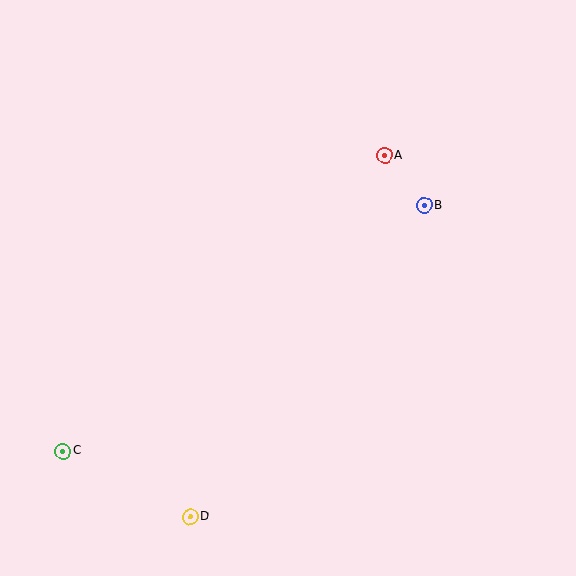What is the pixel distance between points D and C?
The distance between D and C is 143 pixels.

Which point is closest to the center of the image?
Point B at (424, 206) is closest to the center.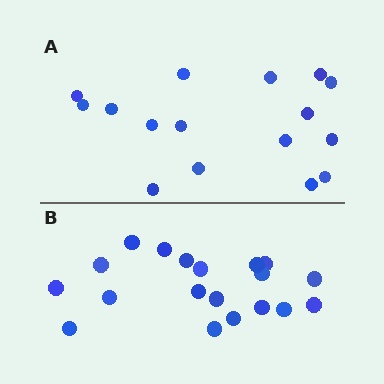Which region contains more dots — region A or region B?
Region B (the bottom region) has more dots.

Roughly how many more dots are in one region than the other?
Region B has just a few more — roughly 2 or 3 more dots than region A.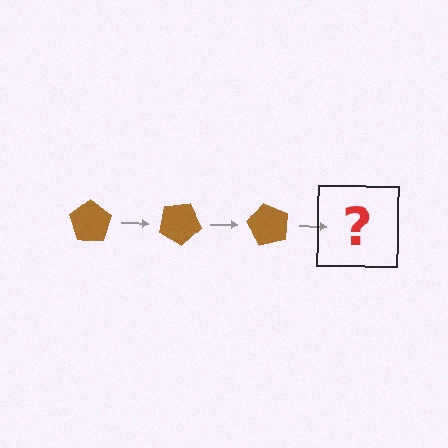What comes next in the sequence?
The next element should be a brown pentagon rotated 90 degrees.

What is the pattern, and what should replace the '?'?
The pattern is that the pentagon rotates 30 degrees each step. The '?' should be a brown pentagon rotated 90 degrees.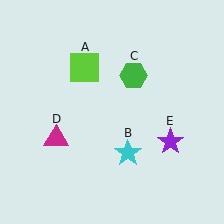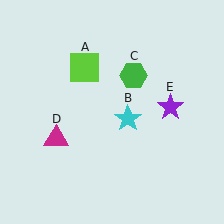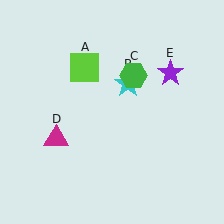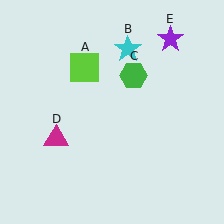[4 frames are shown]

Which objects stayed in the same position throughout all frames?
Lime square (object A) and green hexagon (object C) and magenta triangle (object D) remained stationary.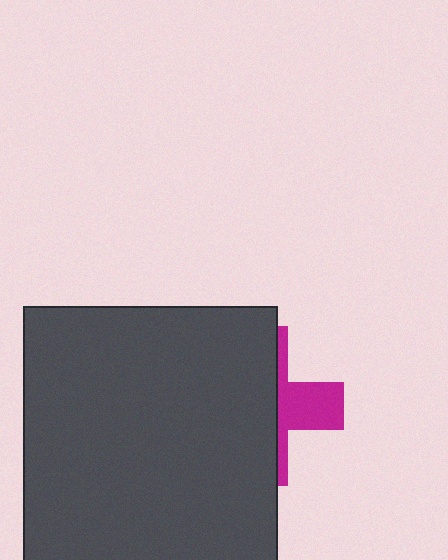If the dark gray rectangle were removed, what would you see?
You would see the complete magenta cross.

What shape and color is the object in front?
The object in front is a dark gray rectangle.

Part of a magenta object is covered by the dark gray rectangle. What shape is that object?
It is a cross.